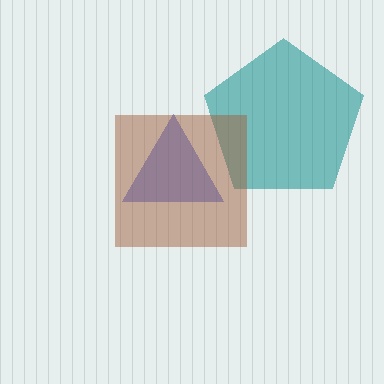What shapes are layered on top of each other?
The layered shapes are: a teal pentagon, a blue triangle, a brown square.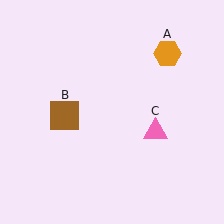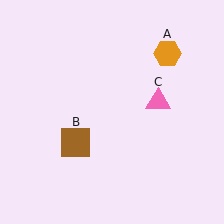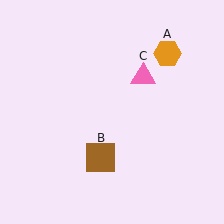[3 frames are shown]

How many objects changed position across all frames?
2 objects changed position: brown square (object B), pink triangle (object C).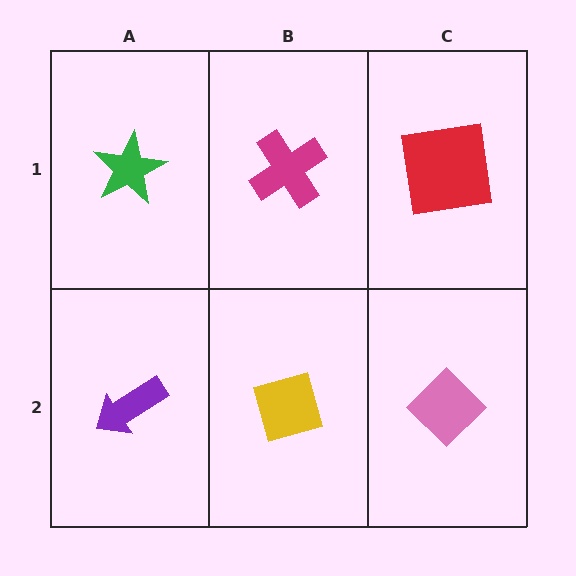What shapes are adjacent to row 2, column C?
A red square (row 1, column C), a yellow diamond (row 2, column B).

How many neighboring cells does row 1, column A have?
2.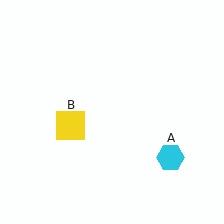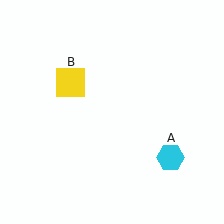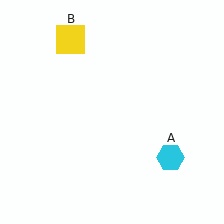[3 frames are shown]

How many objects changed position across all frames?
1 object changed position: yellow square (object B).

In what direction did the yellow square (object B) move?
The yellow square (object B) moved up.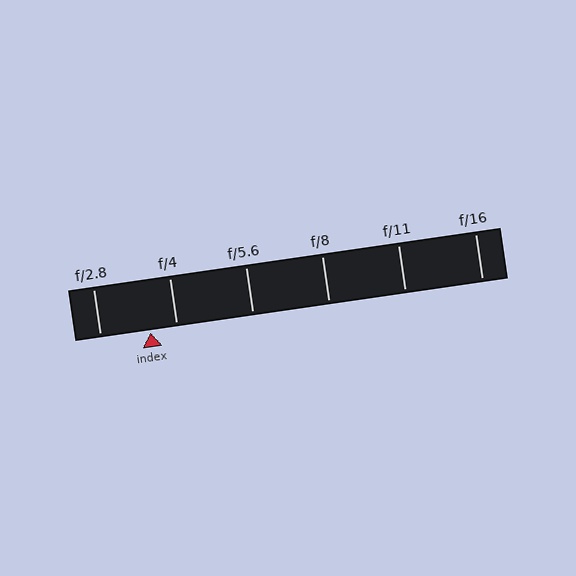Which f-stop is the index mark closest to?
The index mark is closest to f/4.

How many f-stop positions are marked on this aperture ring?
There are 6 f-stop positions marked.